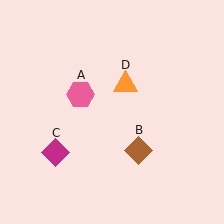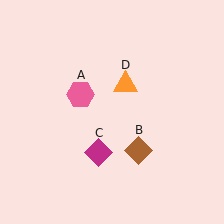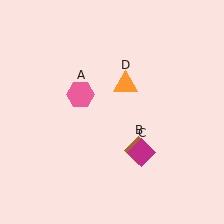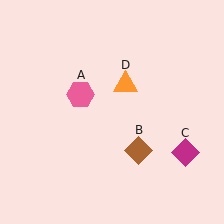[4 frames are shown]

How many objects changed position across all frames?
1 object changed position: magenta diamond (object C).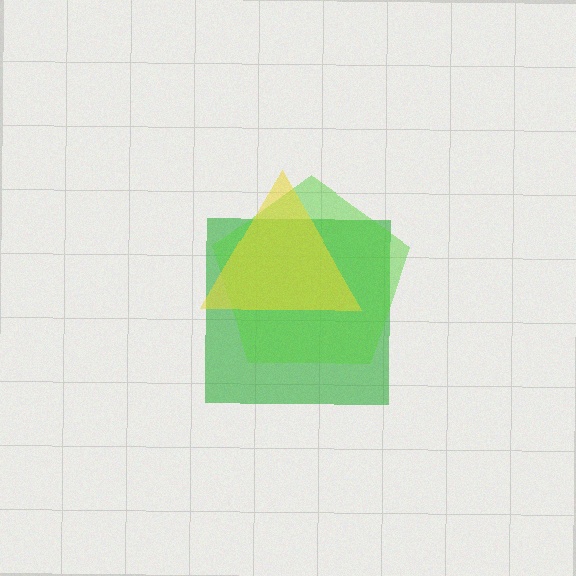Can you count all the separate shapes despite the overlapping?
Yes, there are 3 separate shapes.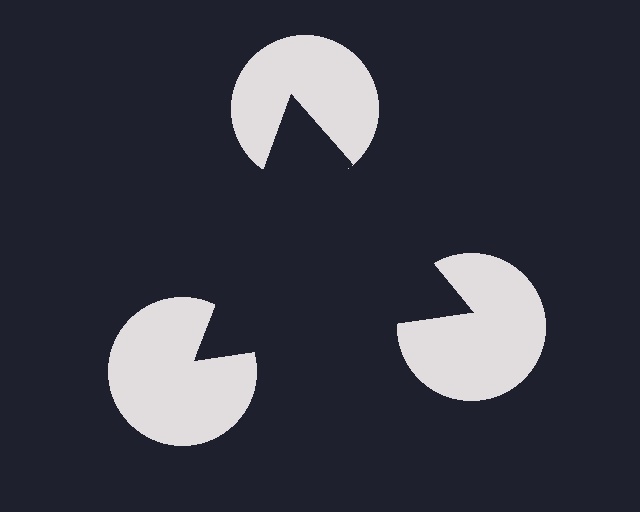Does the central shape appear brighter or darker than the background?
It typically appears slightly darker than the background, even though no actual brightness change is drawn.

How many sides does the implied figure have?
3 sides.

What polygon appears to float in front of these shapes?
An illusory triangle — its edges are inferred from the aligned wedge cuts in the pac-man discs, not physically drawn.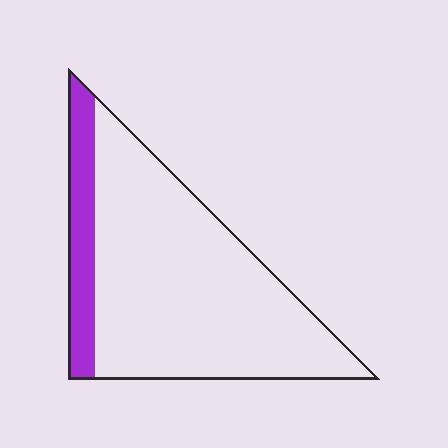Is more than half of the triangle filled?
No.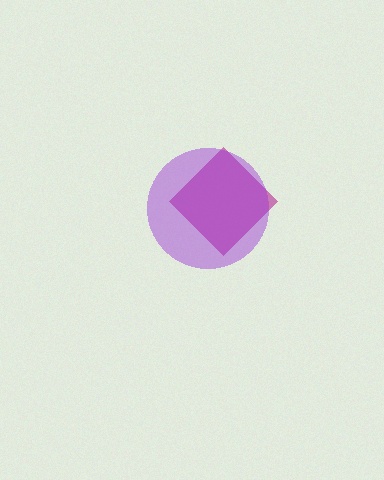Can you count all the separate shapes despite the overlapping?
Yes, there are 2 separate shapes.